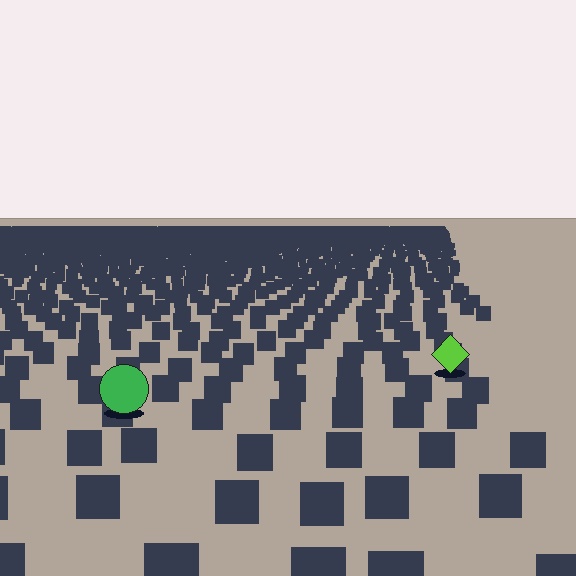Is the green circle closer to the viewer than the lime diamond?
Yes. The green circle is closer — you can tell from the texture gradient: the ground texture is coarser near it.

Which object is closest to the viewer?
The green circle is closest. The texture marks near it are larger and more spread out.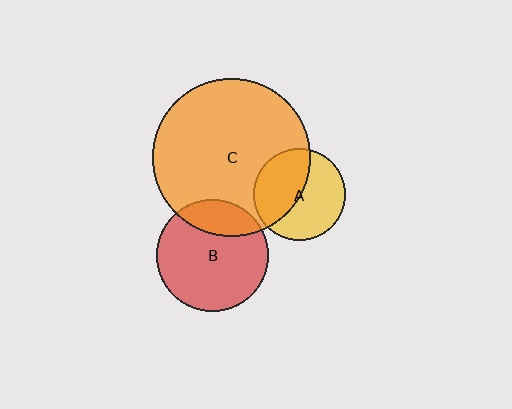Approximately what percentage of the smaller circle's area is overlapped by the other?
Approximately 20%.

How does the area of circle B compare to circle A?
Approximately 1.5 times.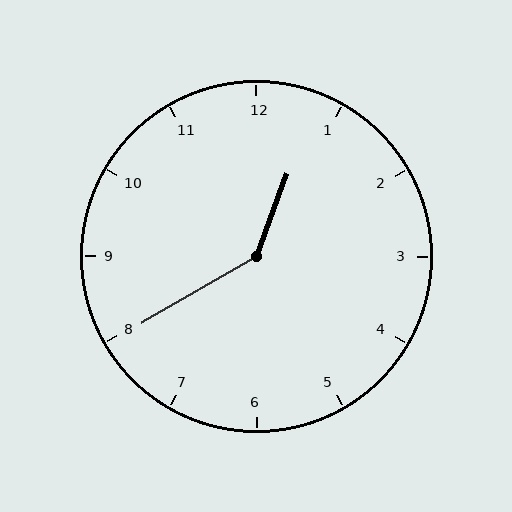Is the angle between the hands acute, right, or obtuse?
It is obtuse.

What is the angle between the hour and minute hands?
Approximately 140 degrees.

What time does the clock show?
12:40.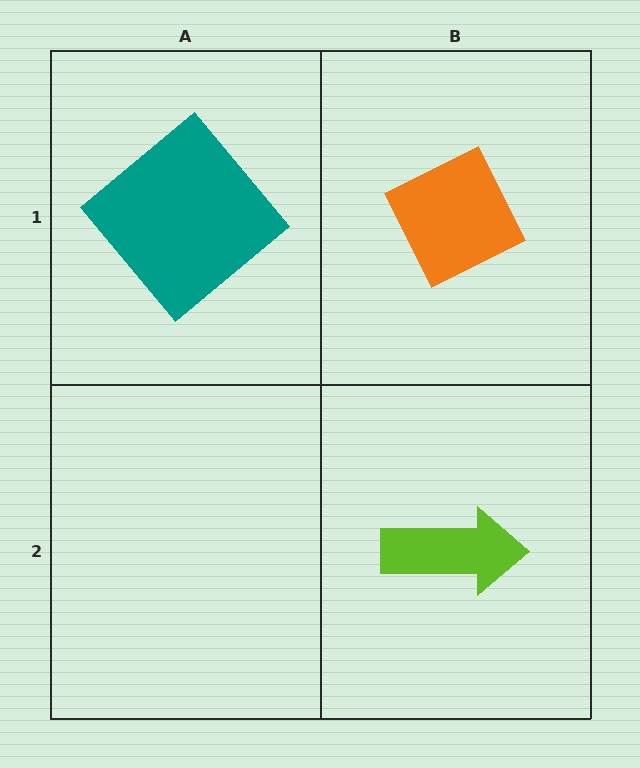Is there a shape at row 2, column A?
No, that cell is empty.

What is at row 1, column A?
A teal diamond.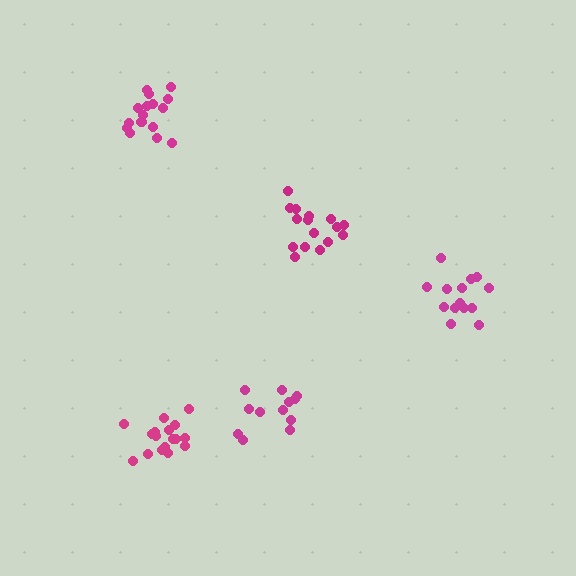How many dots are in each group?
Group 1: 12 dots, Group 2: 14 dots, Group 3: 16 dots, Group 4: 17 dots, Group 5: 17 dots (76 total).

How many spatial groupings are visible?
There are 5 spatial groupings.